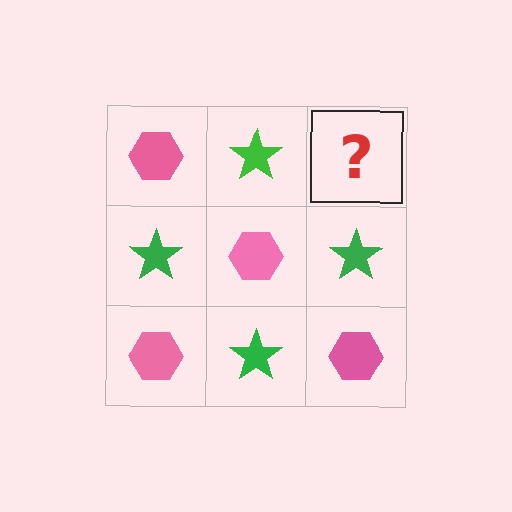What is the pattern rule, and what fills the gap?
The rule is that it alternates pink hexagon and green star in a checkerboard pattern. The gap should be filled with a pink hexagon.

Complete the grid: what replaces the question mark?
The question mark should be replaced with a pink hexagon.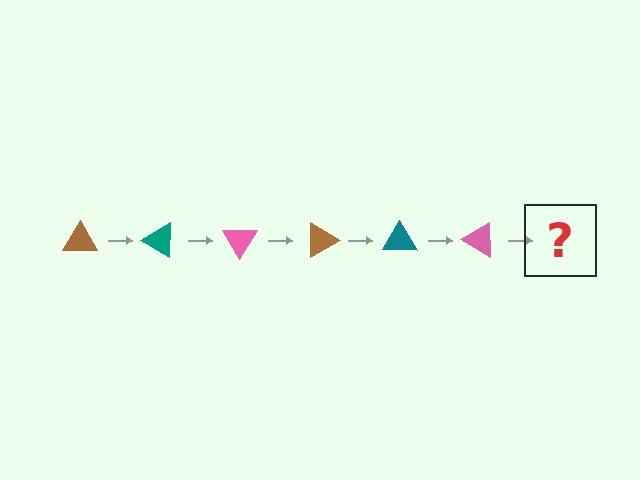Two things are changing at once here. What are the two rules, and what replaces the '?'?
The two rules are that it rotates 30 degrees each step and the color cycles through brown, teal, and pink. The '?' should be a brown triangle, rotated 180 degrees from the start.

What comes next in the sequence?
The next element should be a brown triangle, rotated 180 degrees from the start.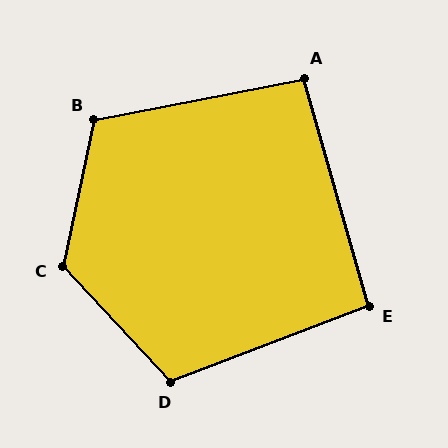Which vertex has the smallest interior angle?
A, at approximately 95 degrees.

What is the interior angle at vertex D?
Approximately 112 degrees (obtuse).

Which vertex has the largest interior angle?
C, at approximately 125 degrees.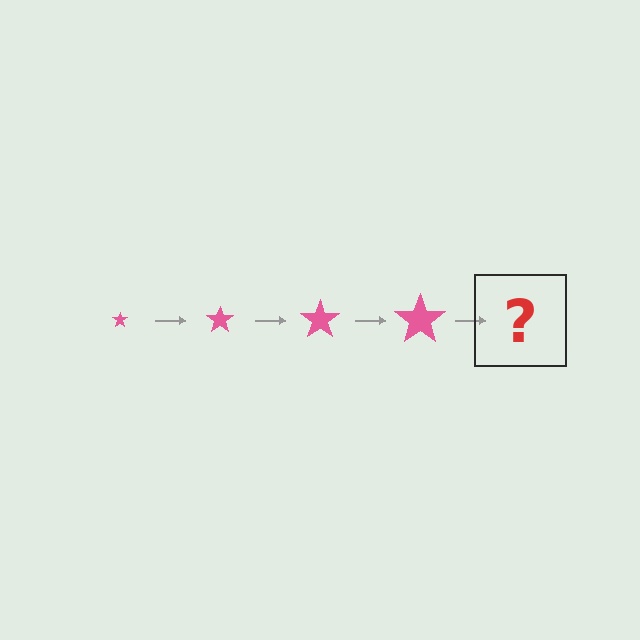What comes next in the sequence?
The next element should be a pink star, larger than the previous one.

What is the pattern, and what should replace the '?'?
The pattern is that the star gets progressively larger each step. The '?' should be a pink star, larger than the previous one.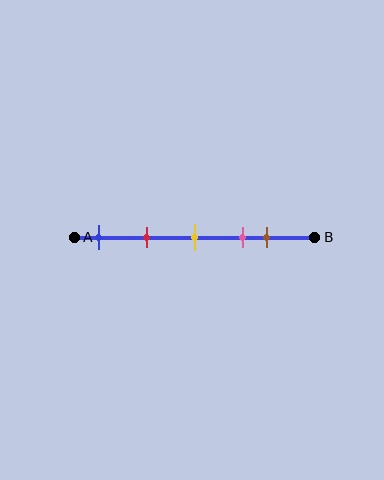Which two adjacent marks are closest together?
The pink and brown marks are the closest adjacent pair.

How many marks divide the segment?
There are 5 marks dividing the segment.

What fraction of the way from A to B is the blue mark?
The blue mark is approximately 10% (0.1) of the way from A to B.